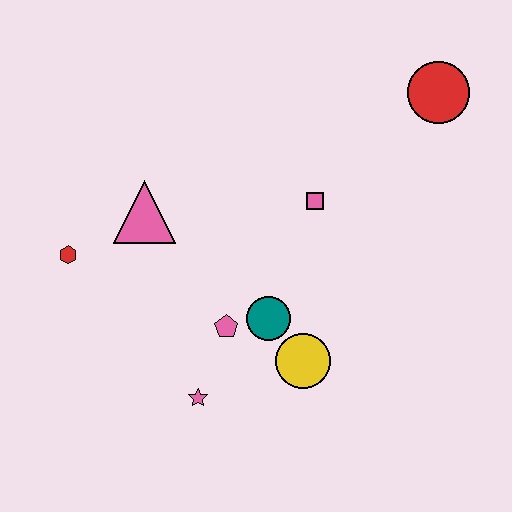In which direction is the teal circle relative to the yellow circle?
The teal circle is above the yellow circle.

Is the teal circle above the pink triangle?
No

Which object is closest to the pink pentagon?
The teal circle is closest to the pink pentagon.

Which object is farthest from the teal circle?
The red circle is farthest from the teal circle.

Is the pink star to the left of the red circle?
Yes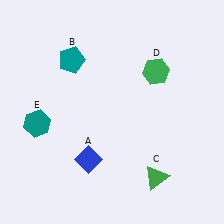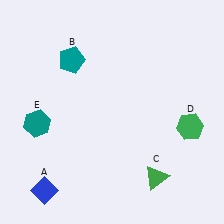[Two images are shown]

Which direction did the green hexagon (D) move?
The green hexagon (D) moved down.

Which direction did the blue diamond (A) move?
The blue diamond (A) moved left.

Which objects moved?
The objects that moved are: the blue diamond (A), the green hexagon (D).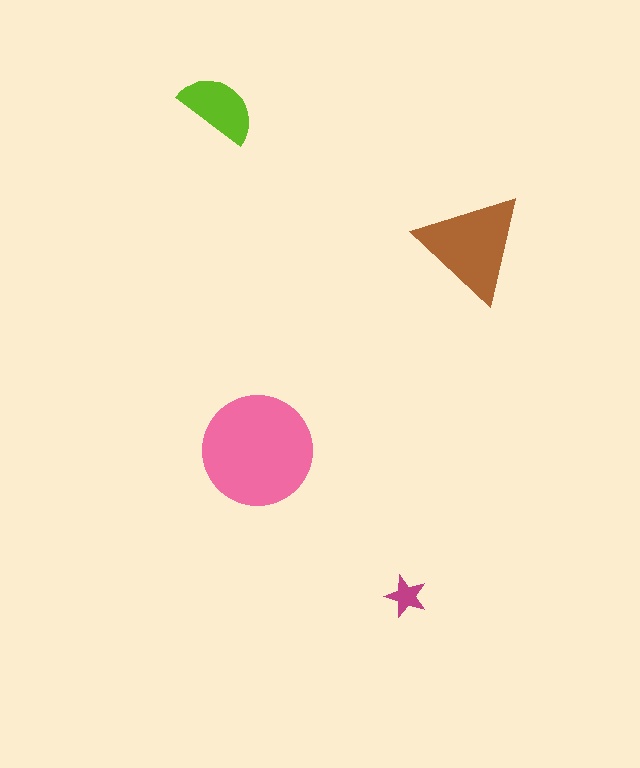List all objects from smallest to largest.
The magenta star, the lime semicircle, the brown triangle, the pink circle.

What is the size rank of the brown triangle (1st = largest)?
2nd.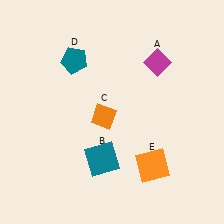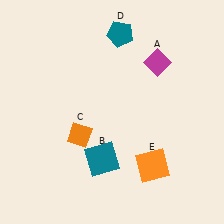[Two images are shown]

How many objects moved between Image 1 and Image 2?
2 objects moved between the two images.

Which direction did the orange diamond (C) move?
The orange diamond (C) moved left.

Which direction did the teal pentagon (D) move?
The teal pentagon (D) moved right.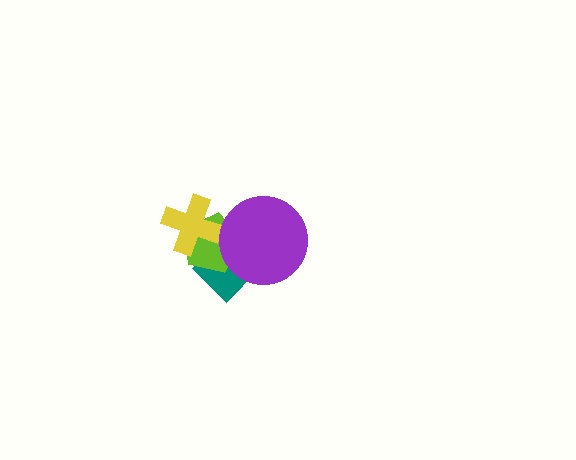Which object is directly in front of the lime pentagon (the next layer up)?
The yellow cross is directly in front of the lime pentagon.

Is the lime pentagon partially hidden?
Yes, it is partially covered by another shape.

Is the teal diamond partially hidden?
Yes, it is partially covered by another shape.